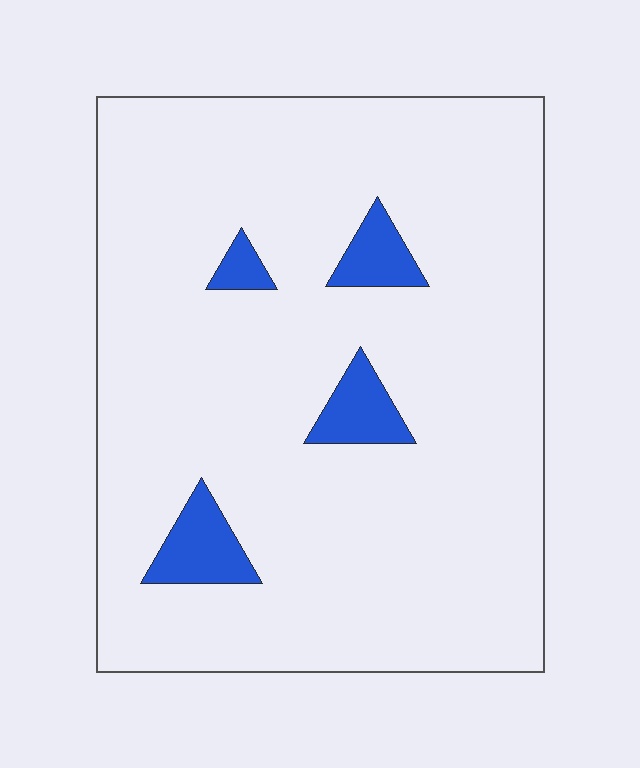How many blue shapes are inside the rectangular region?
4.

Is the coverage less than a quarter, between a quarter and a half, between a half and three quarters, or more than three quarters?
Less than a quarter.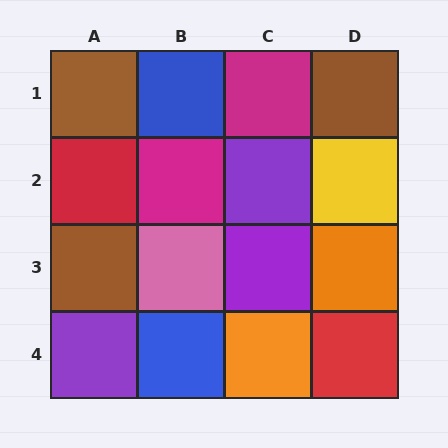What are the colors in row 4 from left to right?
Purple, blue, orange, red.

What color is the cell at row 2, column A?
Red.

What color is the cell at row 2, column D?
Yellow.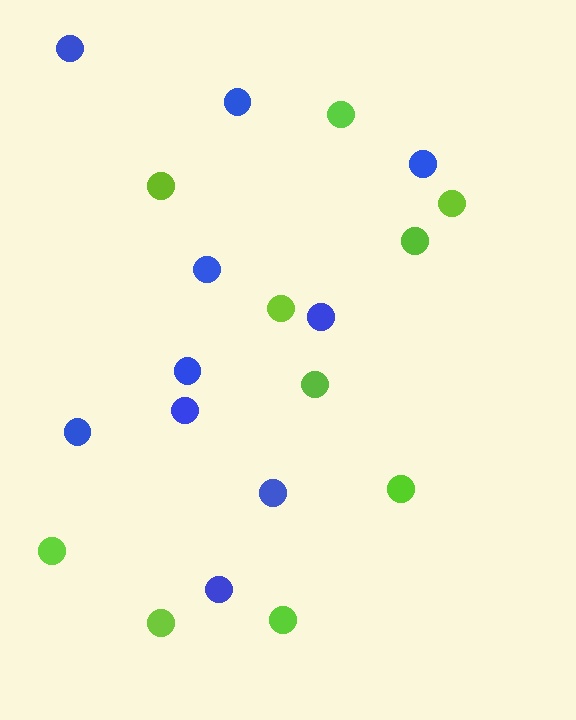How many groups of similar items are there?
There are 2 groups: one group of blue circles (10) and one group of lime circles (10).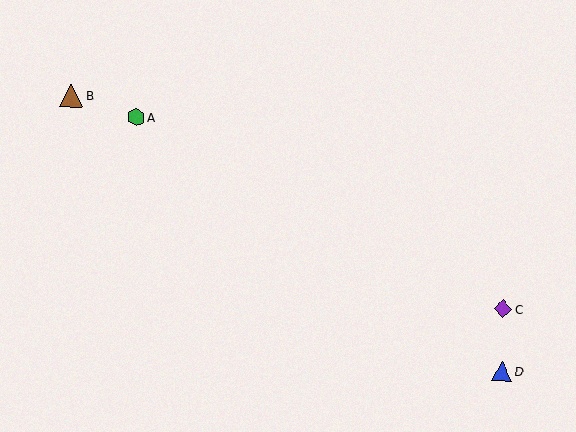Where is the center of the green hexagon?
The center of the green hexagon is at (136, 118).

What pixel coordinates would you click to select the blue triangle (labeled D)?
Click at (502, 371) to select the blue triangle D.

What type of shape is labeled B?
Shape B is a brown triangle.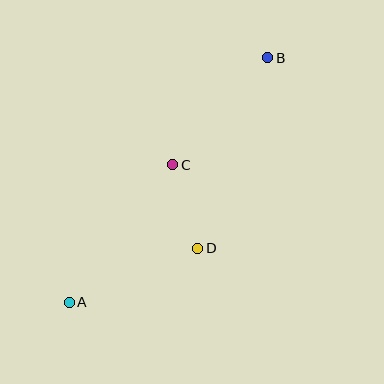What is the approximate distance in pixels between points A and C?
The distance between A and C is approximately 172 pixels.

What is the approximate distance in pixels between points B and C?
The distance between B and C is approximately 143 pixels.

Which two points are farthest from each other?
Points A and B are farthest from each other.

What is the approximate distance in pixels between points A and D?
The distance between A and D is approximately 139 pixels.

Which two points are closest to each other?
Points C and D are closest to each other.